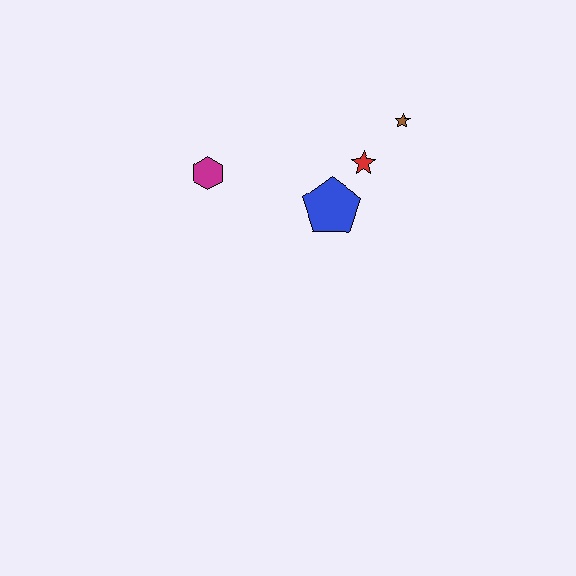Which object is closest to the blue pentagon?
The red star is closest to the blue pentagon.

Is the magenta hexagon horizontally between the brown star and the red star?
No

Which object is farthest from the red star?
The magenta hexagon is farthest from the red star.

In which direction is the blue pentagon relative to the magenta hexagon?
The blue pentagon is to the right of the magenta hexagon.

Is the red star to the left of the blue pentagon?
No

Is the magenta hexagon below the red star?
Yes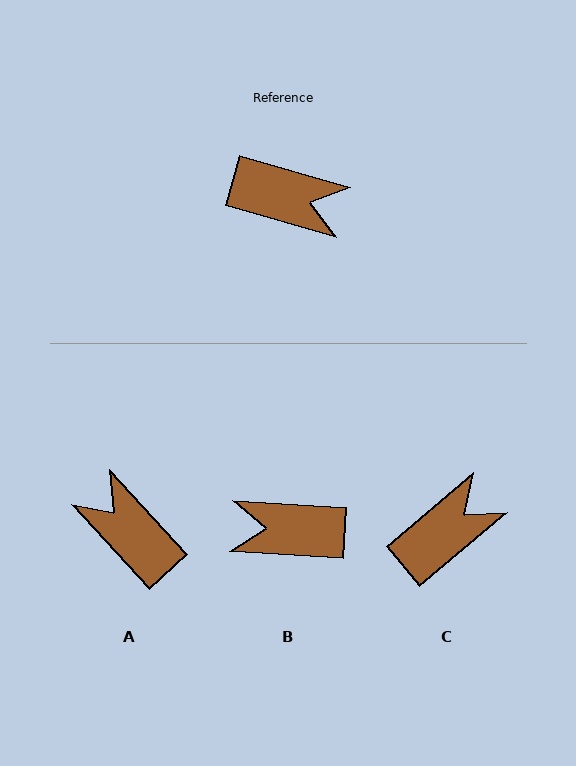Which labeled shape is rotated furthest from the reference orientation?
B, about 168 degrees away.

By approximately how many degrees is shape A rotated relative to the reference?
Approximately 149 degrees counter-clockwise.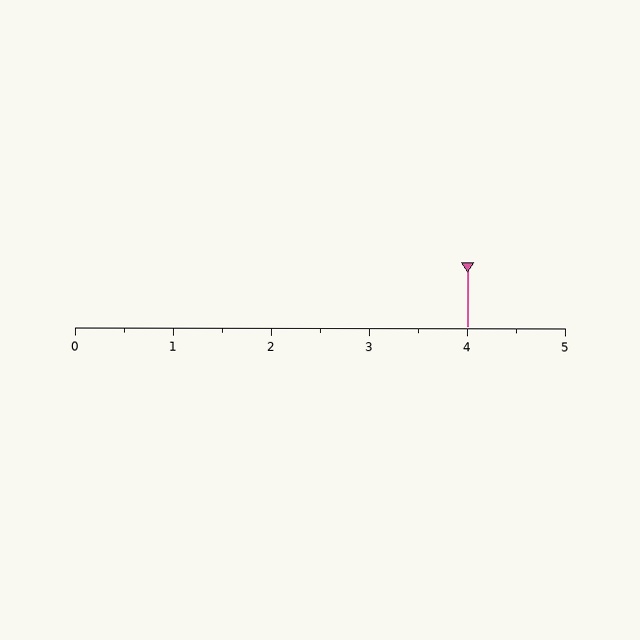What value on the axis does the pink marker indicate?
The marker indicates approximately 4.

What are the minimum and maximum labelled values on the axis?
The axis runs from 0 to 5.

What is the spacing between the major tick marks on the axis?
The major ticks are spaced 1 apart.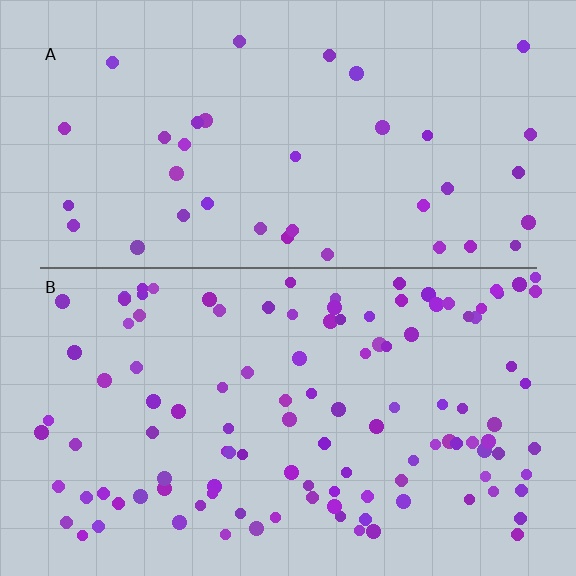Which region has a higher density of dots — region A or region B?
B (the bottom).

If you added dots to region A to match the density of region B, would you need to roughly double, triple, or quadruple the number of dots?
Approximately triple.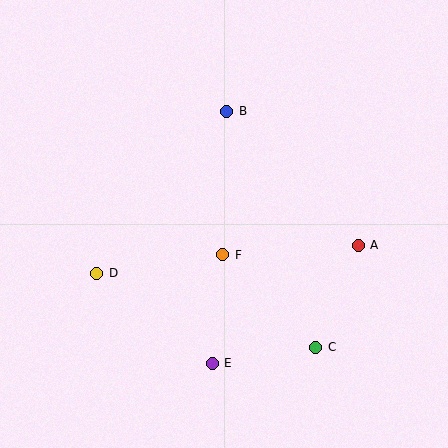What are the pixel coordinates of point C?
Point C is at (316, 347).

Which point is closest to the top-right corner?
Point B is closest to the top-right corner.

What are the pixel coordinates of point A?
Point A is at (358, 245).